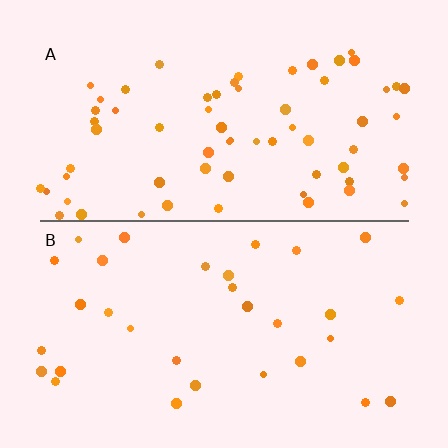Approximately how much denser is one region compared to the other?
Approximately 2.1× — region A over region B.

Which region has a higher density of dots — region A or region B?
A (the top).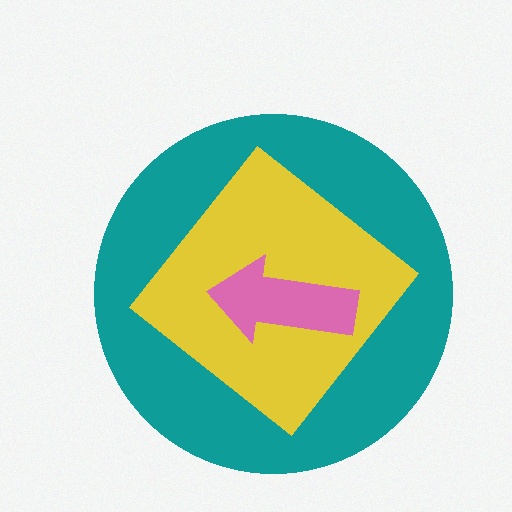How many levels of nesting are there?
3.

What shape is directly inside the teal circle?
The yellow diamond.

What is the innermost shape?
The pink arrow.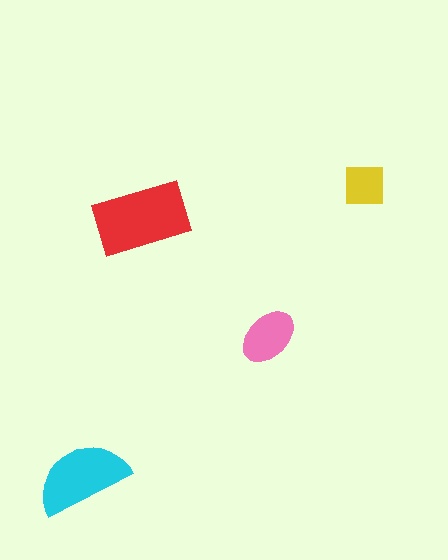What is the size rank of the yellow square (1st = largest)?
4th.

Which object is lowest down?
The cyan semicircle is bottommost.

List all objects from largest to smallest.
The red rectangle, the cyan semicircle, the pink ellipse, the yellow square.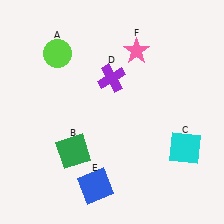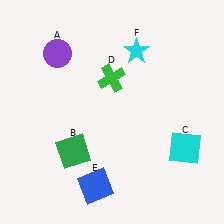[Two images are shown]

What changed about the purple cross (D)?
In Image 1, D is purple. In Image 2, it changed to green.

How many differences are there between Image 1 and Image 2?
There are 3 differences between the two images.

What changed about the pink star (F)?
In Image 1, F is pink. In Image 2, it changed to cyan.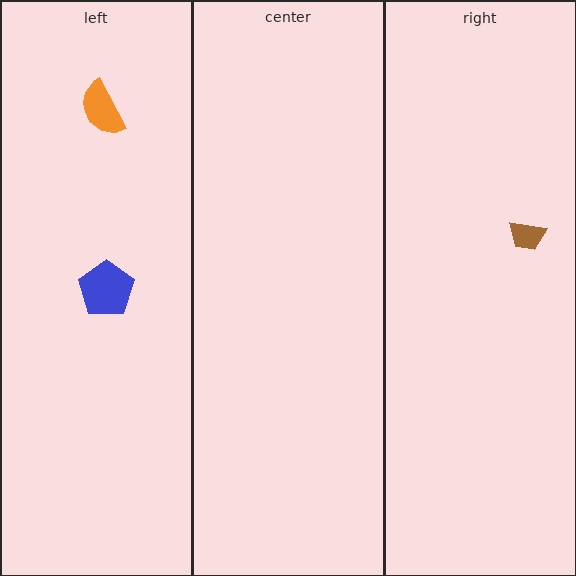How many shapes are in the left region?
2.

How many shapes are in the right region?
1.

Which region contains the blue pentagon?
The left region.